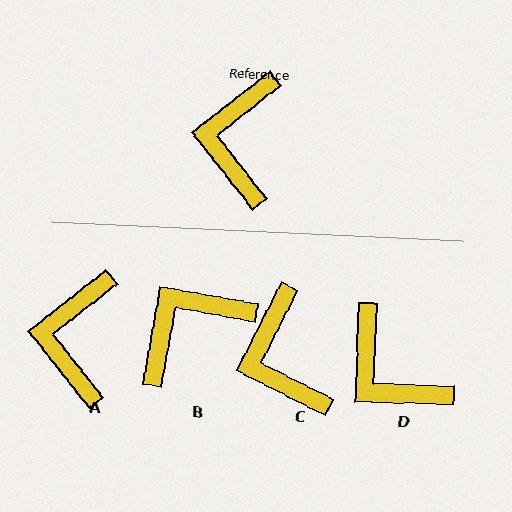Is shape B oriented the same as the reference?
No, it is off by about 48 degrees.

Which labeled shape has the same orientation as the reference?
A.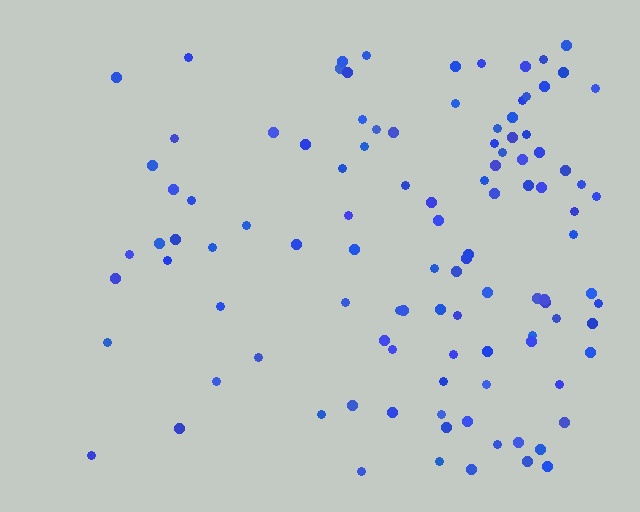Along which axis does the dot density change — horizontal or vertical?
Horizontal.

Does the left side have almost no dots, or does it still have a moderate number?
Still a moderate number, just noticeably fewer than the right.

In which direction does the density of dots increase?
From left to right, with the right side densest.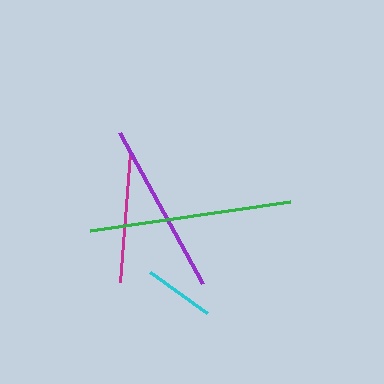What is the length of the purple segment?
The purple segment is approximately 172 pixels long.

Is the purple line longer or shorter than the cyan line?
The purple line is longer than the cyan line.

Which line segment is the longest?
The green line is the longest at approximately 201 pixels.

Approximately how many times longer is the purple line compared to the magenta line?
The purple line is approximately 1.3 times the length of the magenta line.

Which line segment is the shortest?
The cyan line is the shortest at approximately 70 pixels.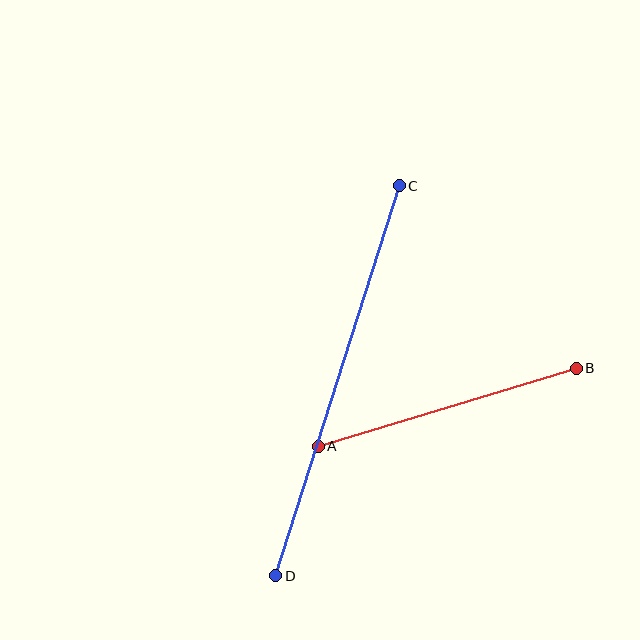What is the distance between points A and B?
The distance is approximately 269 pixels.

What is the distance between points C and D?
The distance is approximately 409 pixels.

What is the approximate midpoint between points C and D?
The midpoint is at approximately (338, 381) pixels.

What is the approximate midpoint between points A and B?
The midpoint is at approximately (447, 407) pixels.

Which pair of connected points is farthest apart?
Points C and D are farthest apart.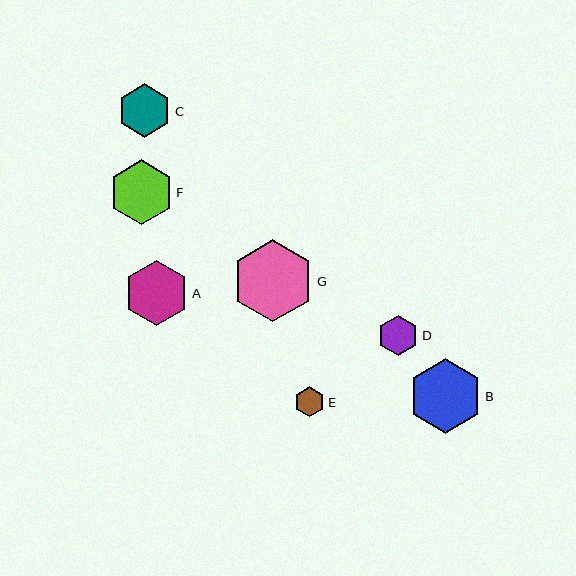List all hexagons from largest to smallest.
From largest to smallest: G, B, A, F, C, D, E.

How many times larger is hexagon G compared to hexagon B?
Hexagon G is approximately 1.1 times the size of hexagon B.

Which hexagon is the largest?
Hexagon G is the largest with a size of approximately 82 pixels.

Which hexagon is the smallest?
Hexagon E is the smallest with a size of approximately 30 pixels.